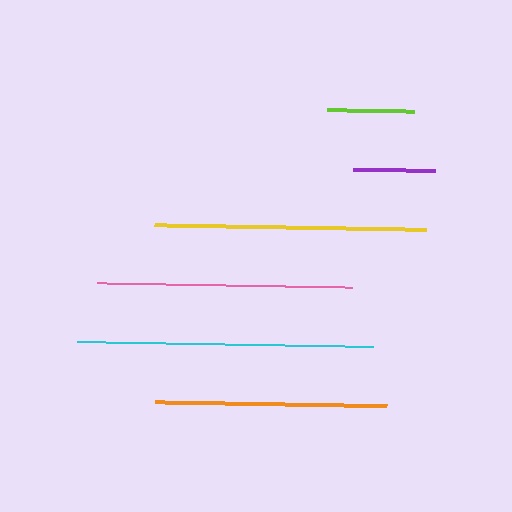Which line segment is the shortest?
The purple line is the shortest at approximately 82 pixels.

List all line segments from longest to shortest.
From longest to shortest: cyan, yellow, pink, orange, lime, purple.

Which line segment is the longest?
The cyan line is the longest at approximately 297 pixels.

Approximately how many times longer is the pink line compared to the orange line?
The pink line is approximately 1.1 times the length of the orange line.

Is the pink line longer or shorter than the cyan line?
The cyan line is longer than the pink line.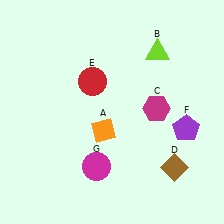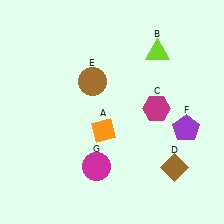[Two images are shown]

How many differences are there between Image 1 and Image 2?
There is 1 difference between the two images.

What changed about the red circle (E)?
In Image 1, E is red. In Image 2, it changed to brown.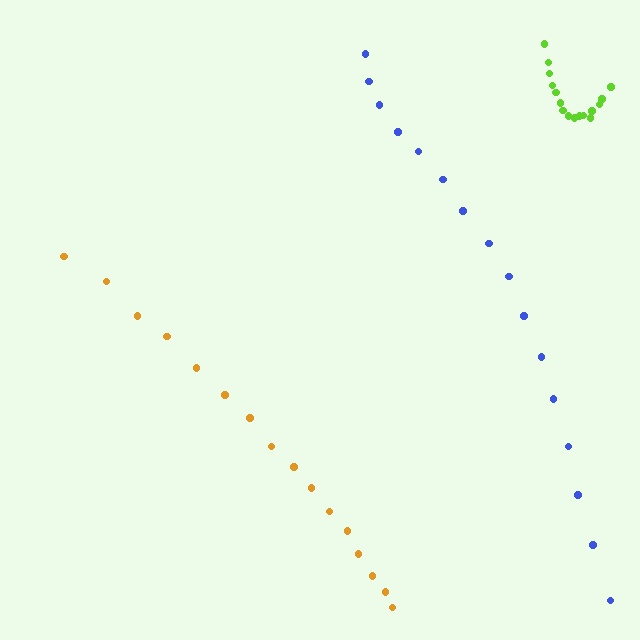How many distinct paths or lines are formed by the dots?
There are 3 distinct paths.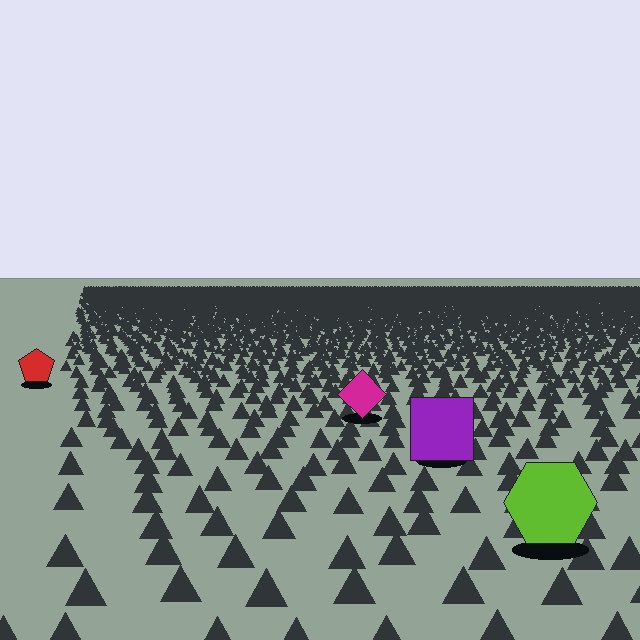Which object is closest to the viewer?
The lime hexagon is closest. The texture marks near it are larger and more spread out.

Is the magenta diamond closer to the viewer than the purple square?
No. The purple square is closer — you can tell from the texture gradient: the ground texture is coarser near it.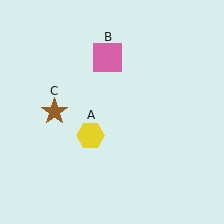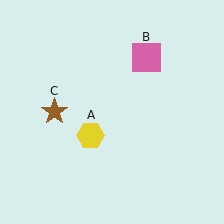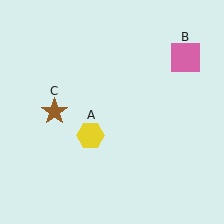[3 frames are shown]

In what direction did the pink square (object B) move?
The pink square (object B) moved right.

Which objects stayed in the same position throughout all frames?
Yellow hexagon (object A) and brown star (object C) remained stationary.